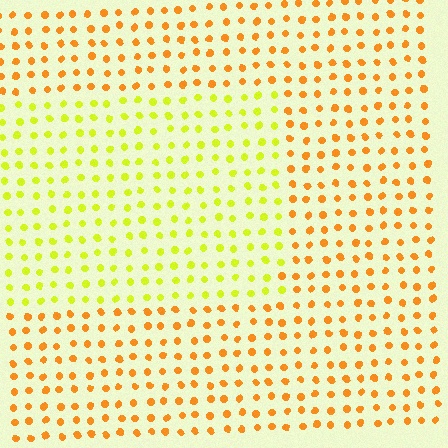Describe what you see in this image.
The image is filled with small orange elements in a uniform arrangement. A rectangle-shaped region is visible where the elements are tinted to a slightly different hue, forming a subtle color boundary.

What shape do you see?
I see a rectangle.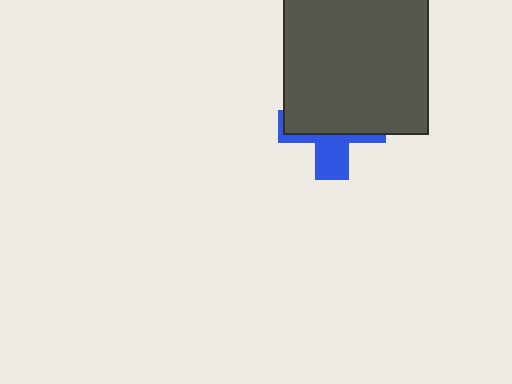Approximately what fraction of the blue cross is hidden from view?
Roughly 64% of the blue cross is hidden behind the dark gray square.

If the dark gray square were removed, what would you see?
You would see the complete blue cross.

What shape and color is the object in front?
The object in front is a dark gray square.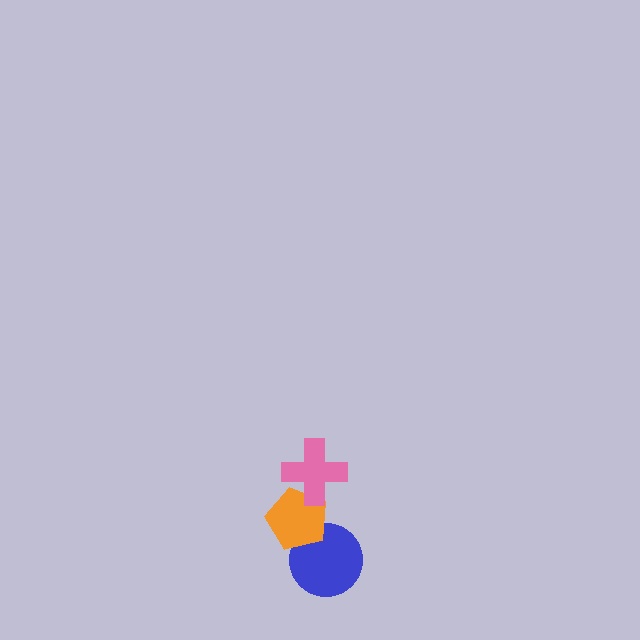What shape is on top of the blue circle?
The orange pentagon is on top of the blue circle.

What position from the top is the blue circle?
The blue circle is 3rd from the top.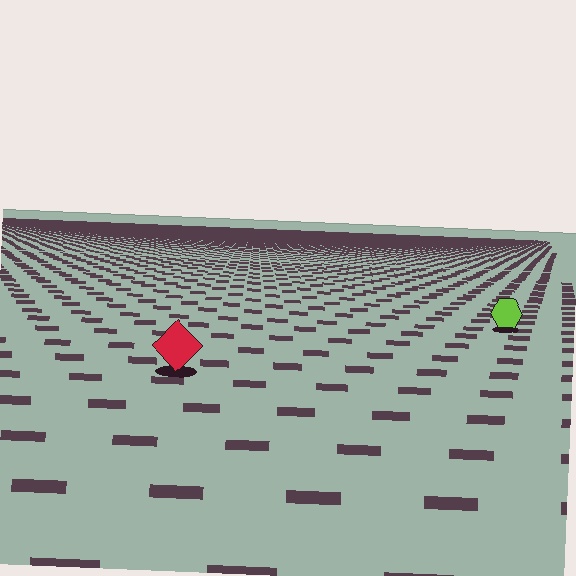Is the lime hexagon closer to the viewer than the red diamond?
No. The red diamond is closer — you can tell from the texture gradient: the ground texture is coarser near it.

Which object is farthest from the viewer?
The lime hexagon is farthest from the viewer. It appears smaller and the ground texture around it is denser.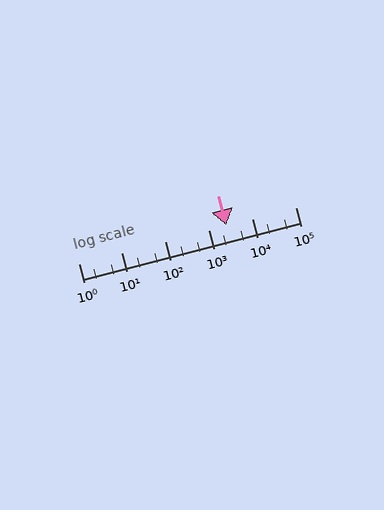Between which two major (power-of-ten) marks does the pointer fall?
The pointer is between 1000 and 10000.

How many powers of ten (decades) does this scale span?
The scale spans 5 decades, from 1 to 100000.